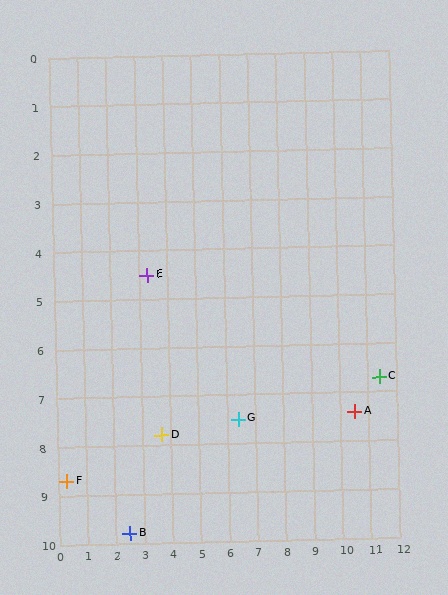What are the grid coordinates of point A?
Point A is at approximately (10.5, 7.4).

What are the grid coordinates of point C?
Point C is at approximately (11.4, 6.7).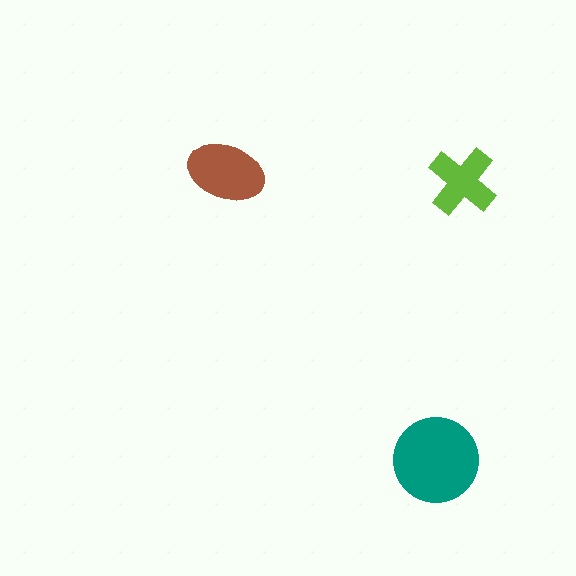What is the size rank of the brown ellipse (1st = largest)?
2nd.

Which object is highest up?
The brown ellipse is topmost.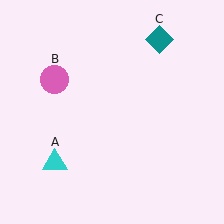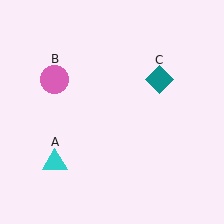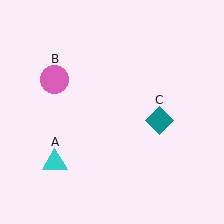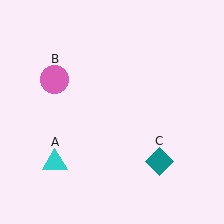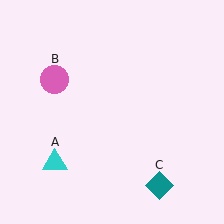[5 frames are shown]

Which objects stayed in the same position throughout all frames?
Cyan triangle (object A) and pink circle (object B) remained stationary.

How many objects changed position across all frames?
1 object changed position: teal diamond (object C).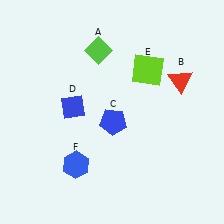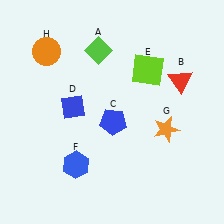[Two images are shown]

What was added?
An orange star (G), an orange circle (H) were added in Image 2.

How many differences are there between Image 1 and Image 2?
There are 2 differences between the two images.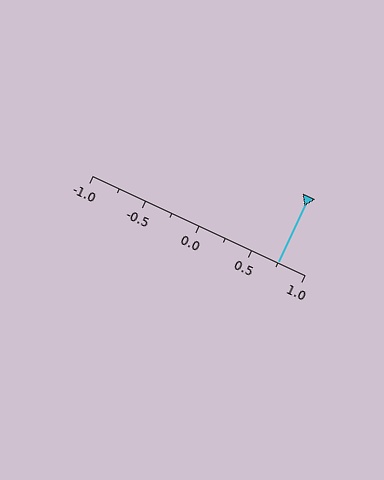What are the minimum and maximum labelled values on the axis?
The axis runs from -1.0 to 1.0.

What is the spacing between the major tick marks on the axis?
The major ticks are spaced 0.5 apart.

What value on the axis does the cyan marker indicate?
The marker indicates approximately 0.75.